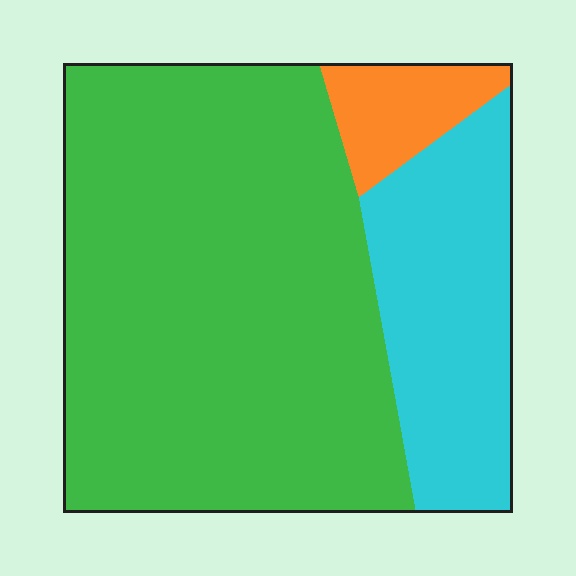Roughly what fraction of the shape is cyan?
Cyan takes up less than a quarter of the shape.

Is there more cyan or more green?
Green.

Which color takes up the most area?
Green, at roughly 70%.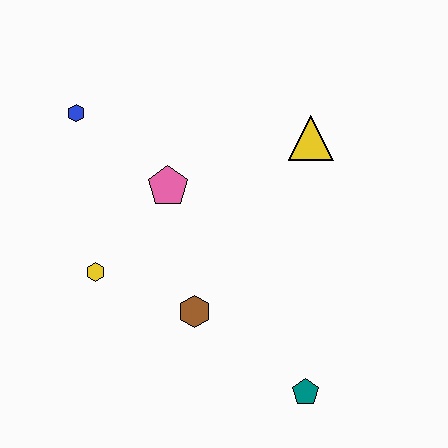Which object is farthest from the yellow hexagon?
The yellow triangle is farthest from the yellow hexagon.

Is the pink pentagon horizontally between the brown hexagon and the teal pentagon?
No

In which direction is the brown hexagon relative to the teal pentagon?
The brown hexagon is to the left of the teal pentagon.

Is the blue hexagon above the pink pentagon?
Yes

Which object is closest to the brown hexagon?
The yellow hexagon is closest to the brown hexagon.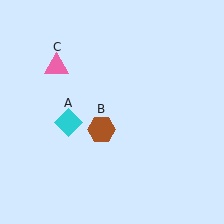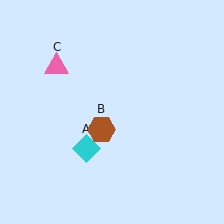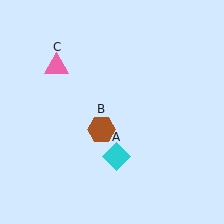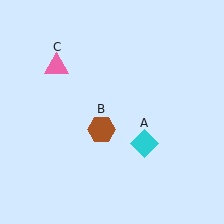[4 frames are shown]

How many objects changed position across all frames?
1 object changed position: cyan diamond (object A).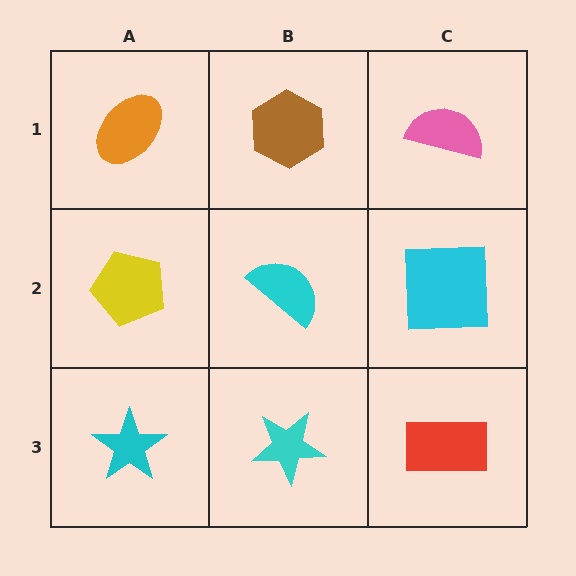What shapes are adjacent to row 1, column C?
A cyan square (row 2, column C), a brown hexagon (row 1, column B).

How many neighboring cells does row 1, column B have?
3.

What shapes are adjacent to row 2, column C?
A pink semicircle (row 1, column C), a red rectangle (row 3, column C), a cyan semicircle (row 2, column B).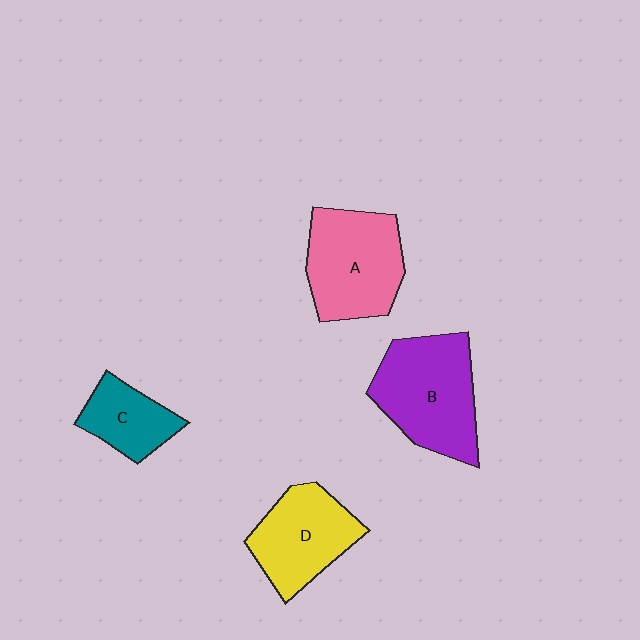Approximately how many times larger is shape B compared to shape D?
Approximately 1.3 times.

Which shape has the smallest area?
Shape C (teal).